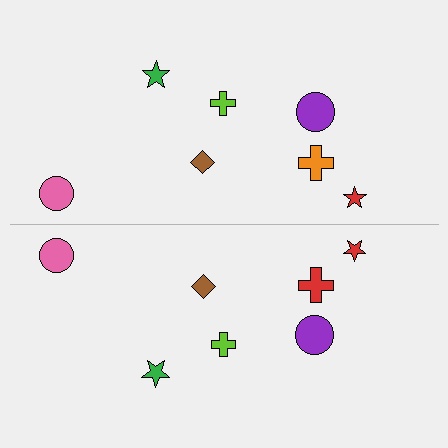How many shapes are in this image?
There are 14 shapes in this image.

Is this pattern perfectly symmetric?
No, the pattern is not perfectly symmetric. The red cross on the bottom side breaks the symmetry — its mirror counterpart is orange.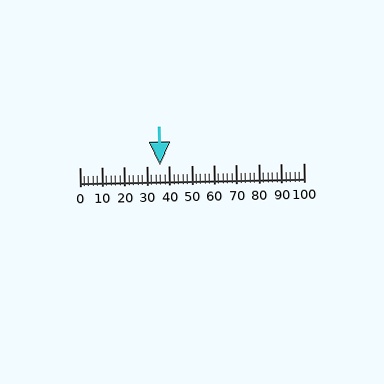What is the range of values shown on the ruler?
The ruler shows values from 0 to 100.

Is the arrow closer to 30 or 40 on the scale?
The arrow is closer to 40.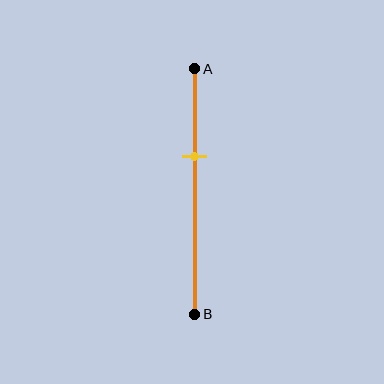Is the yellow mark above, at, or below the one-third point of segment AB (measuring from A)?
The yellow mark is approximately at the one-third point of segment AB.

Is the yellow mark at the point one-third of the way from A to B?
Yes, the mark is approximately at the one-third point.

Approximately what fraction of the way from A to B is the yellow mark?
The yellow mark is approximately 35% of the way from A to B.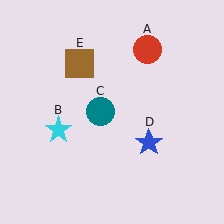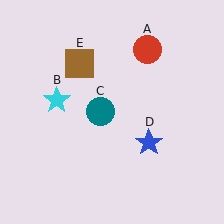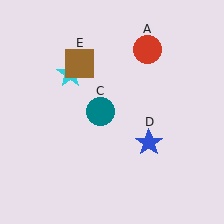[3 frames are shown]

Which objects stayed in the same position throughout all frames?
Red circle (object A) and teal circle (object C) and blue star (object D) and brown square (object E) remained stationary.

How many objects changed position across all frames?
1 object changed position: cyan star (object B).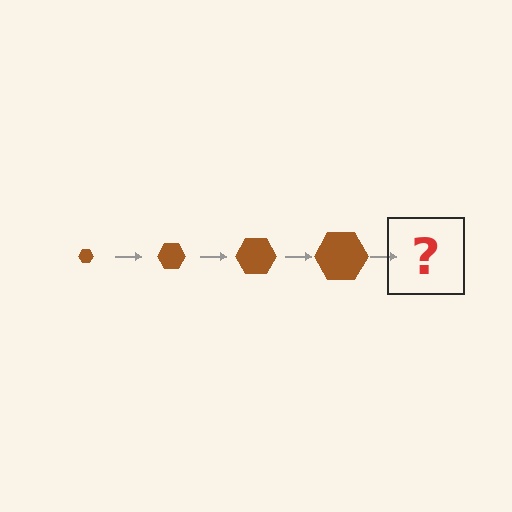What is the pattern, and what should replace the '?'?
The pattern is that the hexagon gets progressively larger each step. The '?' should be a brown hexagon, larger than the previous one.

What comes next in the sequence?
The next element should be a brown hexagon, larger than the previous one.